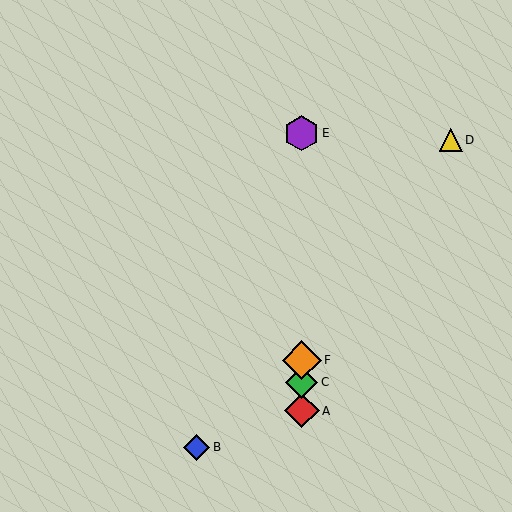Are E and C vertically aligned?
Yes, both are at x≈302.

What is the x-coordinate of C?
Object C is at x≈302.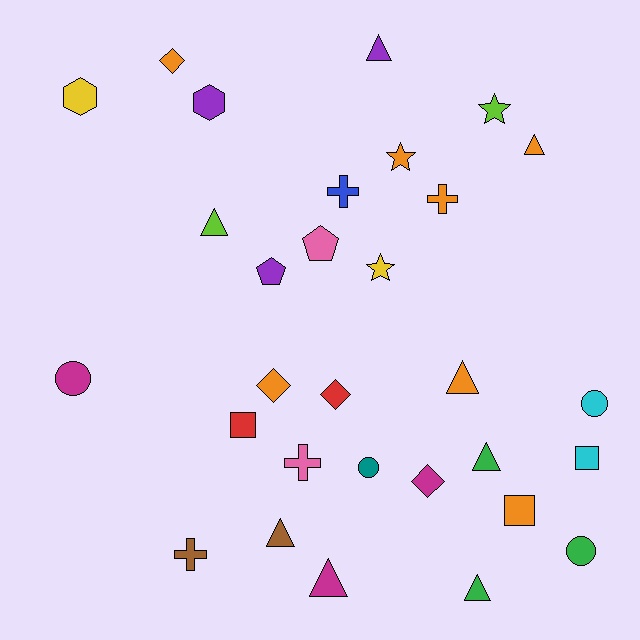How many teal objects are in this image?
There is 1 teal object.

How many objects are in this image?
There are 30 objects.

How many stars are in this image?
There are 3 stars.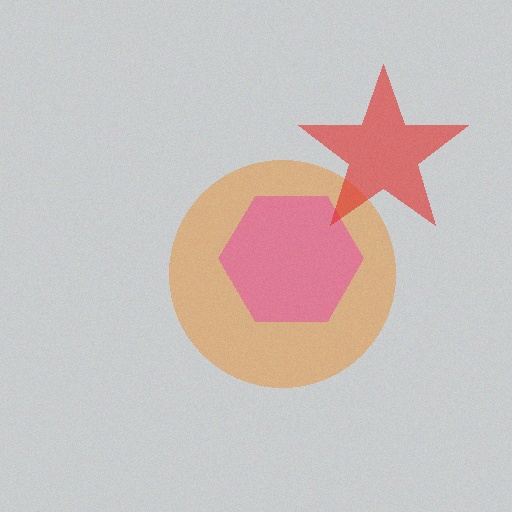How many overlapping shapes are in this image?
There are 3 overlapping shapes in the image.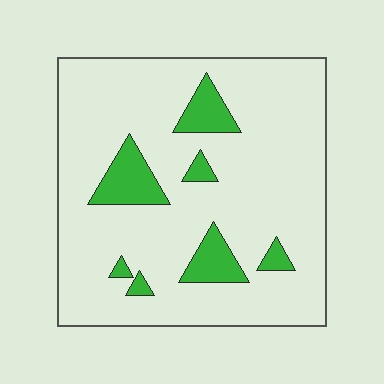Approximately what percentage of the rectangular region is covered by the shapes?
Approximately 15%.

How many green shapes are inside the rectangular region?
7.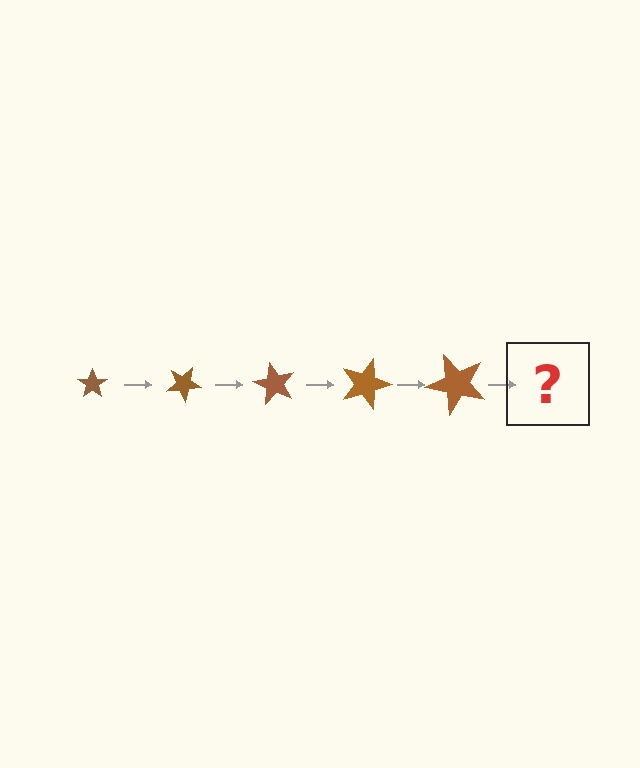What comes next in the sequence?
The next element should be a star, larger than the previous one and rotated 150 degrees from the start.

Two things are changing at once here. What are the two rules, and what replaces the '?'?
The two rules are that the star grows larger each step and it rotates 30 degrees each step. The '?' should be a star, larger than the previous one and rotated 150 degrees from the start.